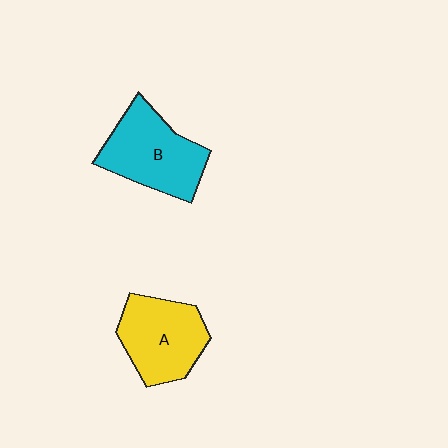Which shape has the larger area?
Shape B (cyan).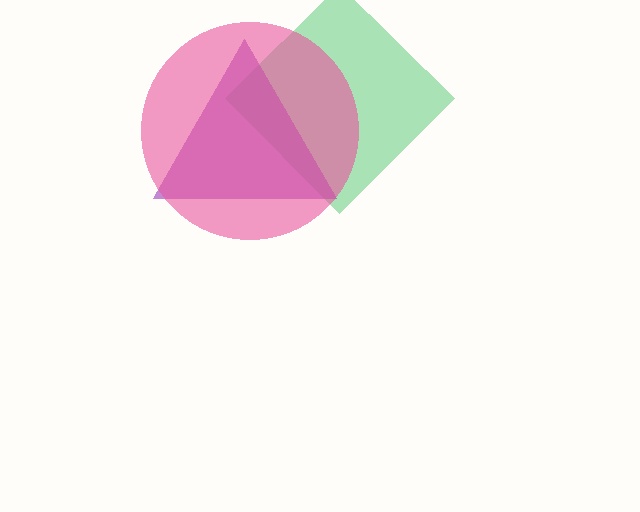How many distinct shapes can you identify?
There are 3 distinct shapes: a green diamond, a purple triangle, a pink circle.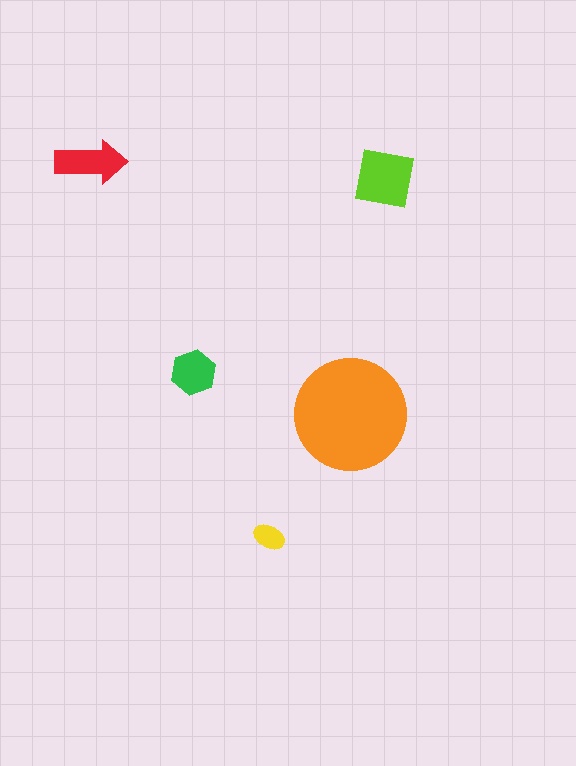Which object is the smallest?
The yellow ellipse.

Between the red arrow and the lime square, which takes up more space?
The lime square.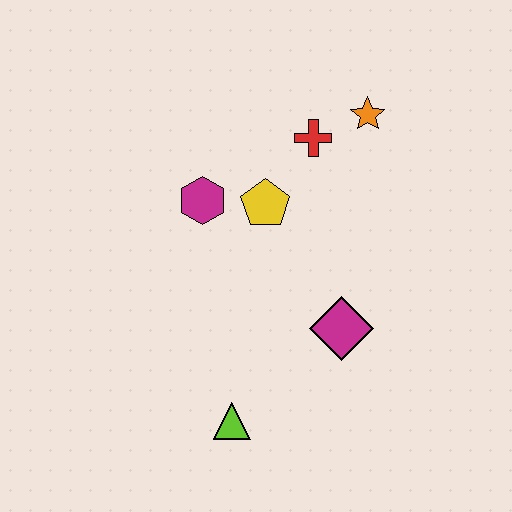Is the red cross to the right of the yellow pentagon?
Yes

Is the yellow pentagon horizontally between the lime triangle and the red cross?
Yes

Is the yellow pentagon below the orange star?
Yes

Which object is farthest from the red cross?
The lime triangle is farthest from the red cross.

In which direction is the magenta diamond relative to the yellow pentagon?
The magenta diamond is below the yellow pentagon.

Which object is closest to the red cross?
The orange star is closest to the red cross.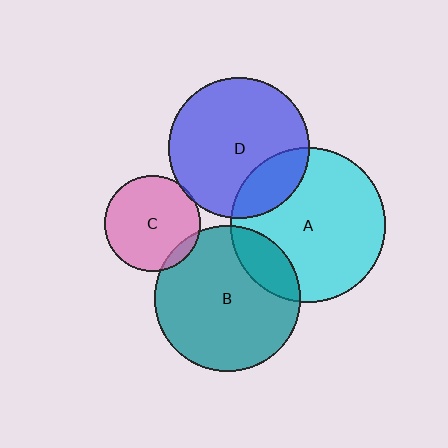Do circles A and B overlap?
Yes.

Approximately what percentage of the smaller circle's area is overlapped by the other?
Approximately 15%.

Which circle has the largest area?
Circle A (cyan).